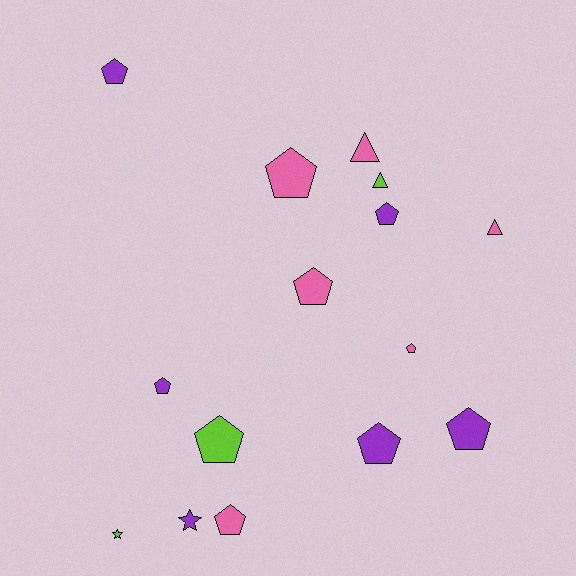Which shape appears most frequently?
Pentagon, with 10 objects.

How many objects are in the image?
There are 15 objects.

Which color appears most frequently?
Pink, with 6 objects.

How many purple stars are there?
There is 1 purple star.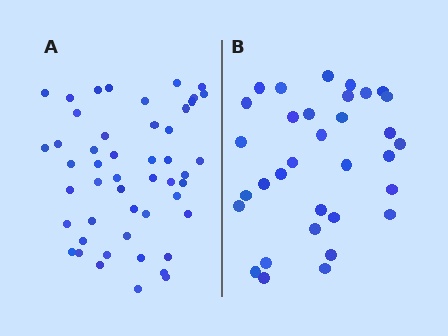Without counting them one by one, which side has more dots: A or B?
Region A (the left region) has more dots.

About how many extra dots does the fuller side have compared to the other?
Region A has approximately 15 more dots than region B.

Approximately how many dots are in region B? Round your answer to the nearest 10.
About 30 dots. (The exact count is 33, which rounds to 30.)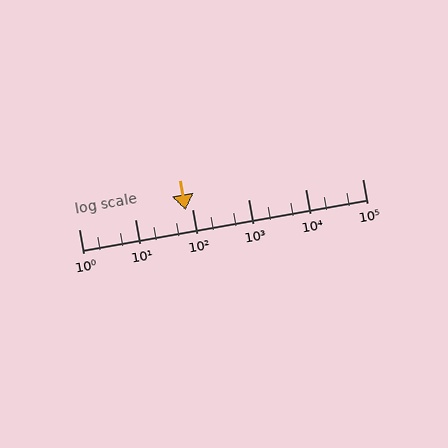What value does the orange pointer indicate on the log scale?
The pointer indicates approximately 76.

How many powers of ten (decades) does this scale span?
The scale spans 5 decades, from 1 to 100000.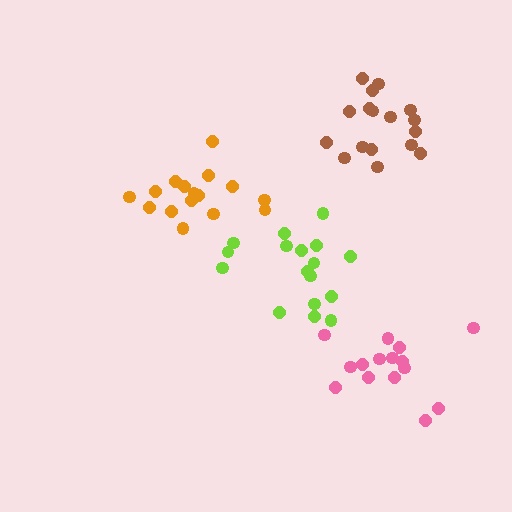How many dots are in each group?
Group 1: 17 dots, Group 2: 16 dots, Group 3: 18 dots, Group 4: 15 dots (66 total).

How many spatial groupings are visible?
There are 4 spatial groupings.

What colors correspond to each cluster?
The clusters are colored: lime, orange, brown, pink.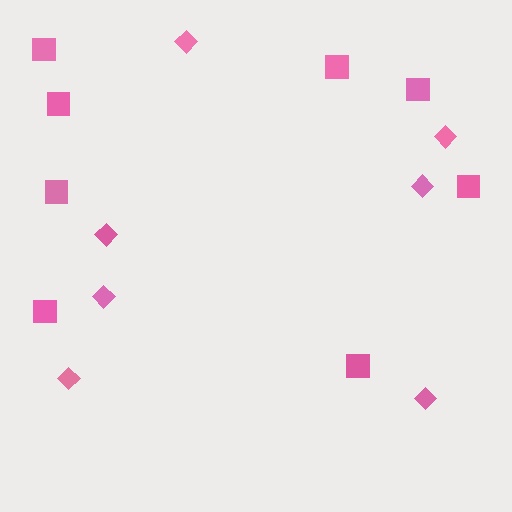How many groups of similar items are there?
There are 2 groups: one group of squares (8) and one group of diamonds (7).